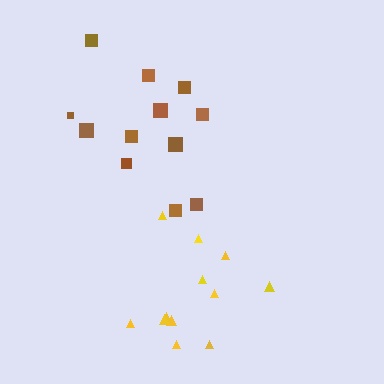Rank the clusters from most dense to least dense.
yellow, brown.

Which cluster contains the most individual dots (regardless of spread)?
Yellow (12).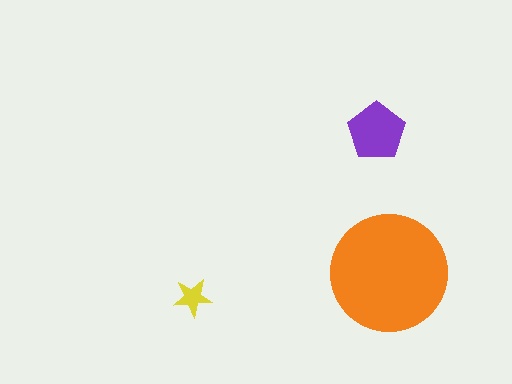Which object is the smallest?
The yellow star.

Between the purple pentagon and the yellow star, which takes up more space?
The purple pentagon.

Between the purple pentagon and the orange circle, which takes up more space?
The orange circle.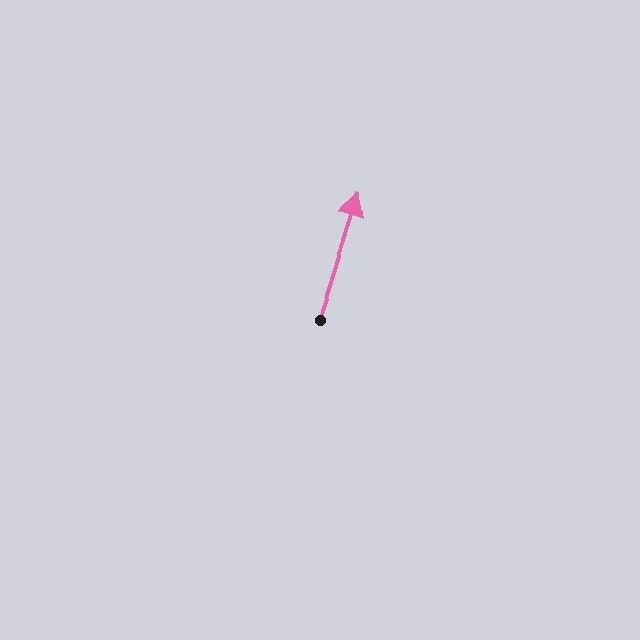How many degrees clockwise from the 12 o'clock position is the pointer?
Approximately 18 degrees.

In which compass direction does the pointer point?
North.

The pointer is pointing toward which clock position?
Roughly 1 o'clock.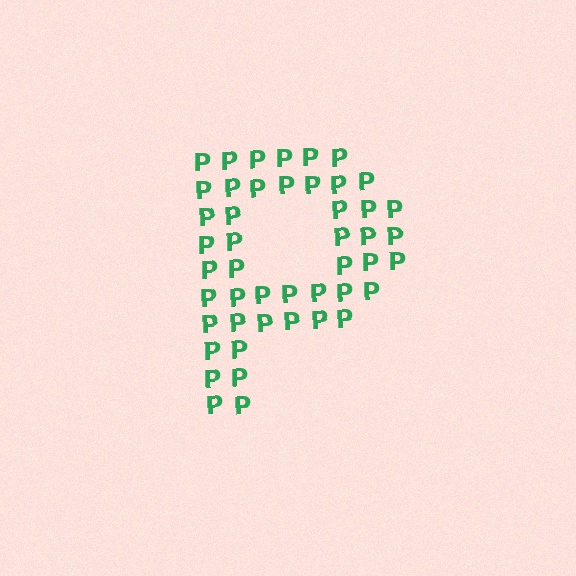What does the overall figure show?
The overall figure shows the letter P.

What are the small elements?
The small elements are letter P's.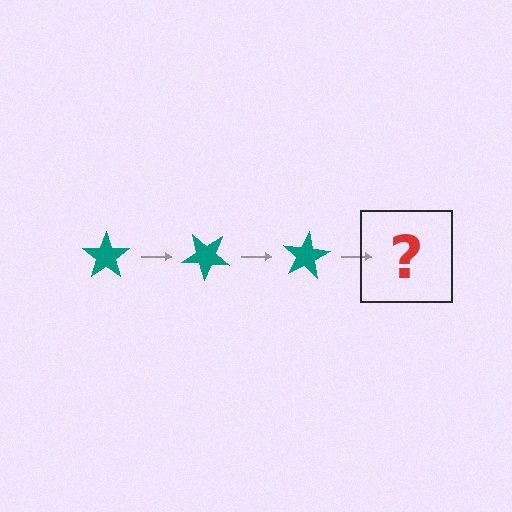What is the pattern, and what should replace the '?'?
The pattern is that the star rotates 40 degrees each step. The '?' should be a teal star rotated 120 degrees.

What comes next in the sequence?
The next element should be a teal star rotated 120 degrees.